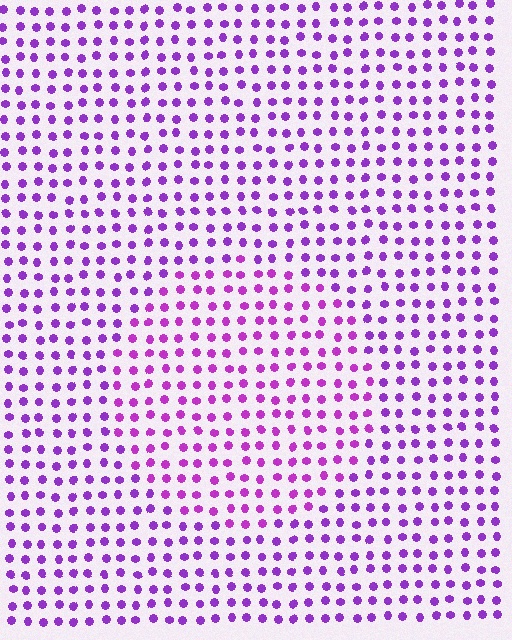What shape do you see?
I see a circle.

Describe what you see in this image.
The image is filled with small purple elements in a uniform arrangement. A circle-shaped region is visible where the elements are tinted to a slightly different hue, forming a subtle color boundary.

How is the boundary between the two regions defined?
The boundary is defined purely by a slight shift in hue (about 19 degrees). Spacing, size, and orientation are identical on both sides.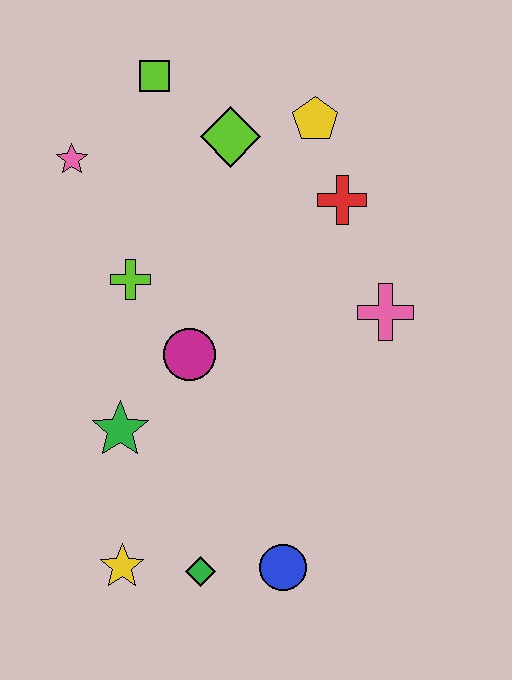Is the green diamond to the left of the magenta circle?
No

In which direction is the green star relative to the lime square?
The green star is below the lime square.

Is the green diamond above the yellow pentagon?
No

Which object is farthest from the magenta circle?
The lime square is farthest from the magenta circle.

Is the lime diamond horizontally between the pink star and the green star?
No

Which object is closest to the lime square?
The lime diamond is closest to the lime square.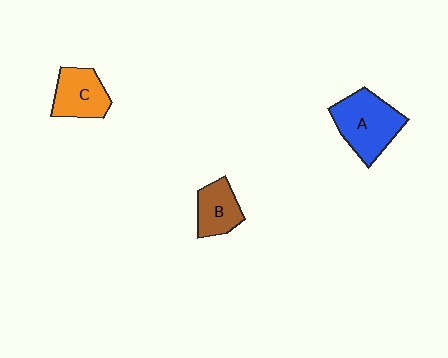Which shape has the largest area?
Shape A (blue).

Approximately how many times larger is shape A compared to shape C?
Approximately 1.4 times.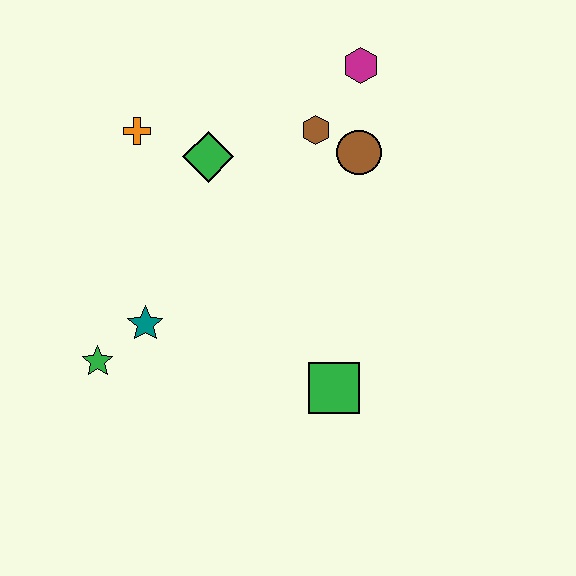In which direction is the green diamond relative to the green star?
The green diamond is above the green star.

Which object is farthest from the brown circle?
The green star is farthest from the brown circle.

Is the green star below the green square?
No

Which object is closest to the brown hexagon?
The brown circle is closest to the brown hexagon.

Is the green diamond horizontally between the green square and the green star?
Yes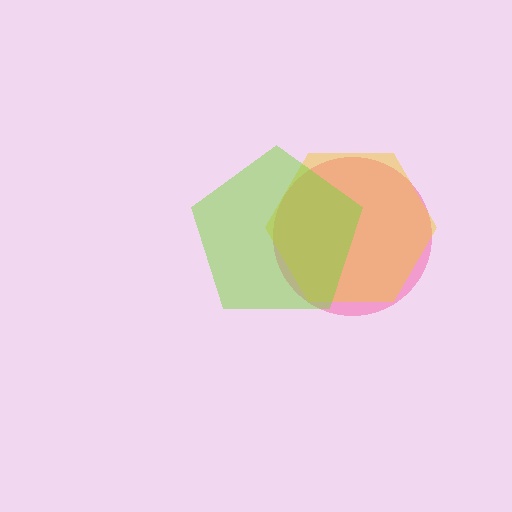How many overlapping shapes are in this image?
There are 3 overlapping shapes in the image.